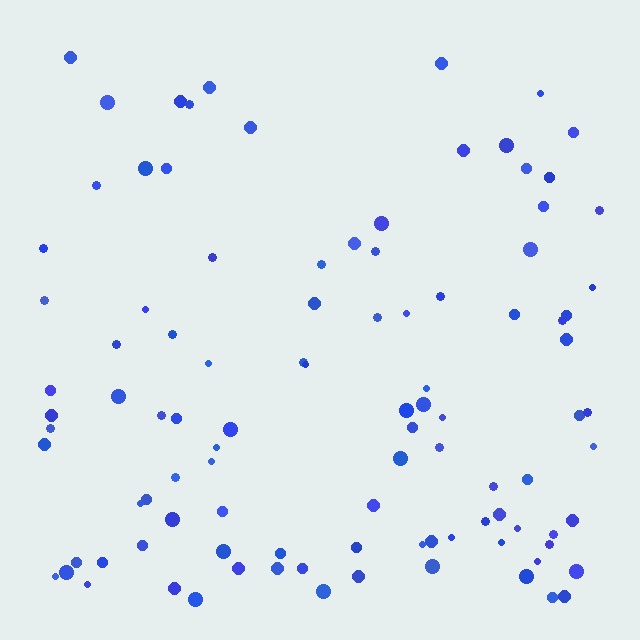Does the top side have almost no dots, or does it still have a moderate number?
Still a moderate number, just noticeably fewer than the bottom.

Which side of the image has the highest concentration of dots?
The bottom.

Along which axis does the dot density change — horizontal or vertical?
Vertical.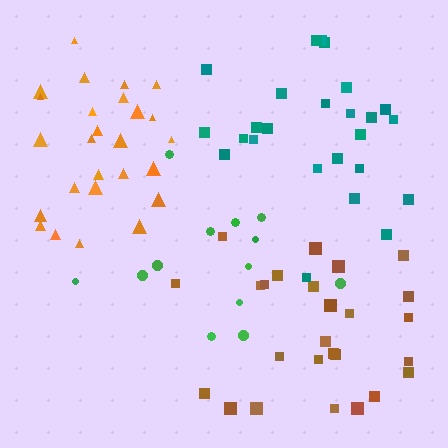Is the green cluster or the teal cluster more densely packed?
Teal.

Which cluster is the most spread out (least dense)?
Green.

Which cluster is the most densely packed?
Orange.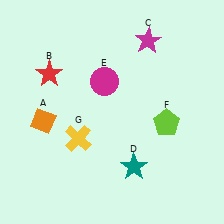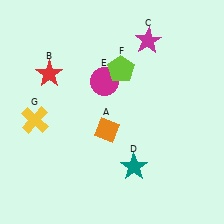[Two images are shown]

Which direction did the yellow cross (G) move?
The yellow cross (G) moved left.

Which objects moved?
The objects that moved are: the orange diamond (A), the lime pentagon (F), the yellow cross (G).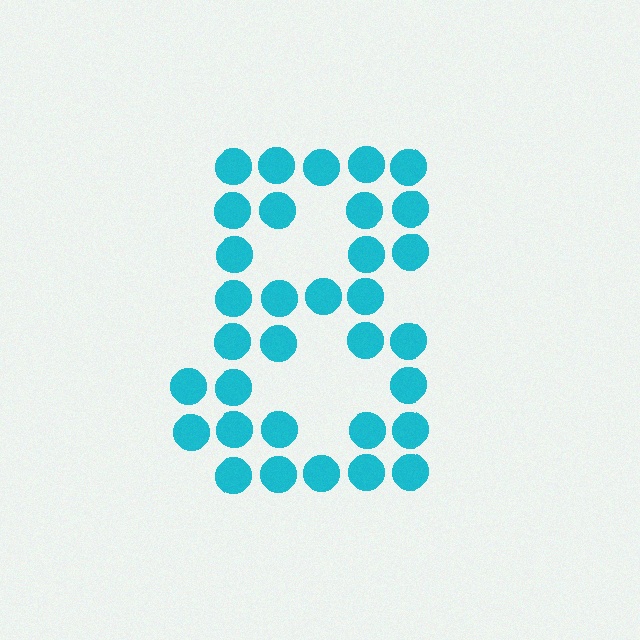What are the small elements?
The small elements are circles.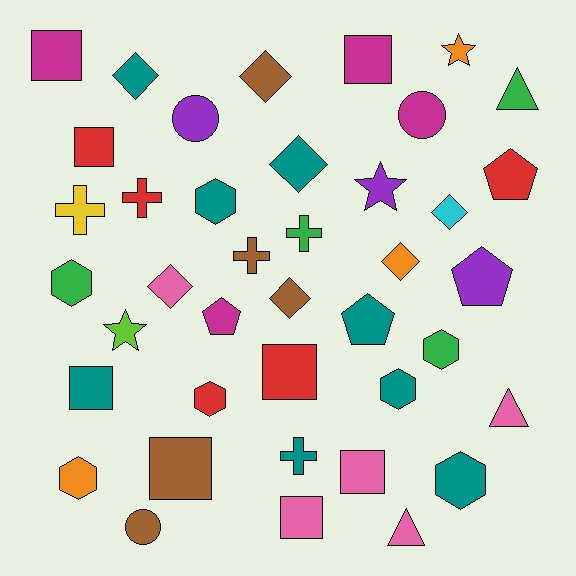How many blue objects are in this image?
There are no blue objects.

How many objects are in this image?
There are 40 objects.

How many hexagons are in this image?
There are 7 hexagons.